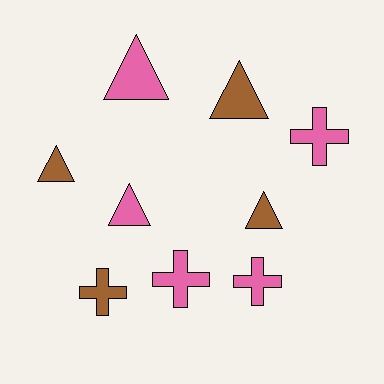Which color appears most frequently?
Pink, with 5 objects.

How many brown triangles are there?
There are 3 brown triangles.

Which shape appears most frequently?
Triangle, with 5 objects.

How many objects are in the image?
There are 9 objects.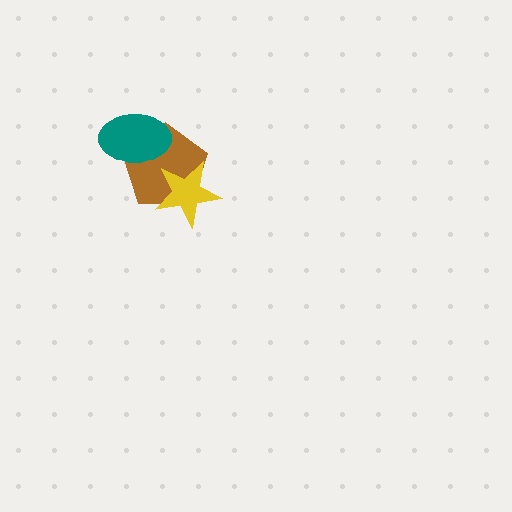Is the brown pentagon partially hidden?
Yes, it is partially covered by another shape.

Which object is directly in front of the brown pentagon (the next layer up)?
The teal ellipse is directly in front of the brown pentagon.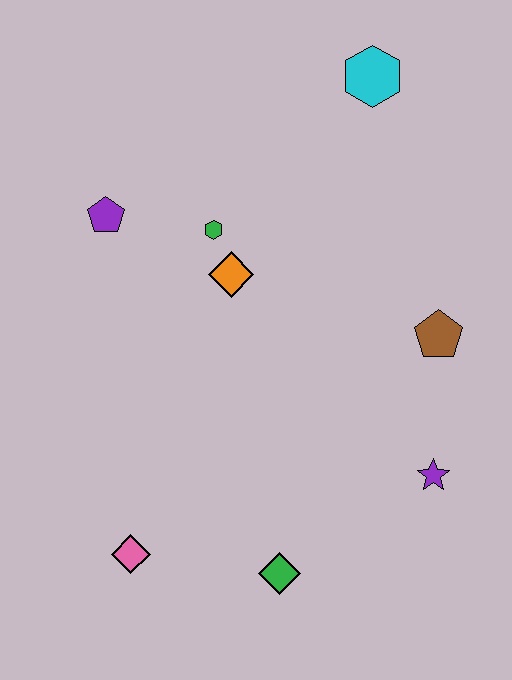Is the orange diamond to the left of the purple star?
Yes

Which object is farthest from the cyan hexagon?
The pink diamond is farthest from the cyan hexagon.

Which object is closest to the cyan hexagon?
The green hexagon is closest to the cyan hexagon.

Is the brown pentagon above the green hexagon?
No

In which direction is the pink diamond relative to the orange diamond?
The pink diamond is below the orange diamond.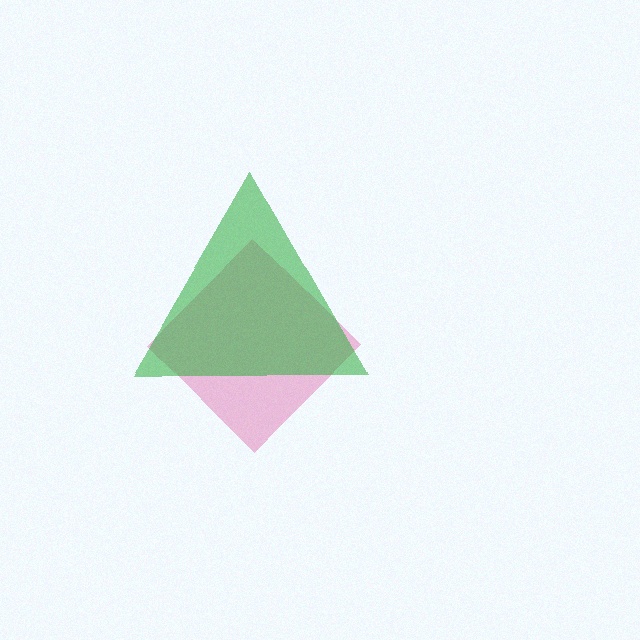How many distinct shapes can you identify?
There are 2 distinct shapes: a pink diamond, a green triangle.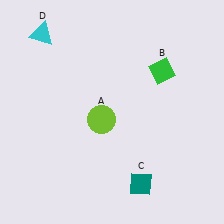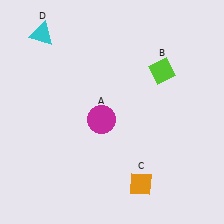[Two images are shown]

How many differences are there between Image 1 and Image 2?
There are 3 differences between the two images.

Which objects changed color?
A changed from lime to magenta. B changed from green to lime. C changed from teal to orange.